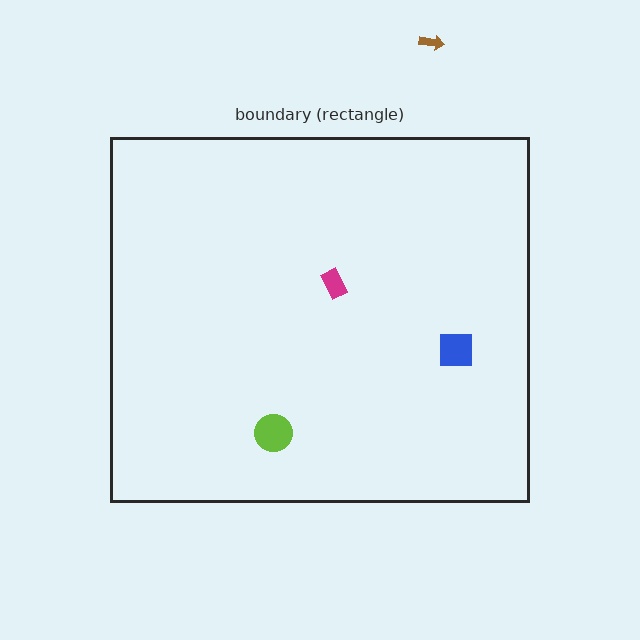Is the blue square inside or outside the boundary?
Inside.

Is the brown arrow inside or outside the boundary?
Outside.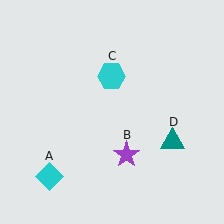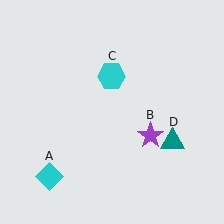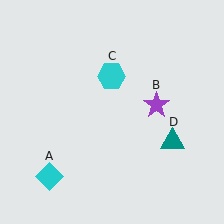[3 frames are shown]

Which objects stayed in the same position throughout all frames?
Cyan diamond (object A) and cyan hexagon (object C) and teal triangle (object D) remained stationary.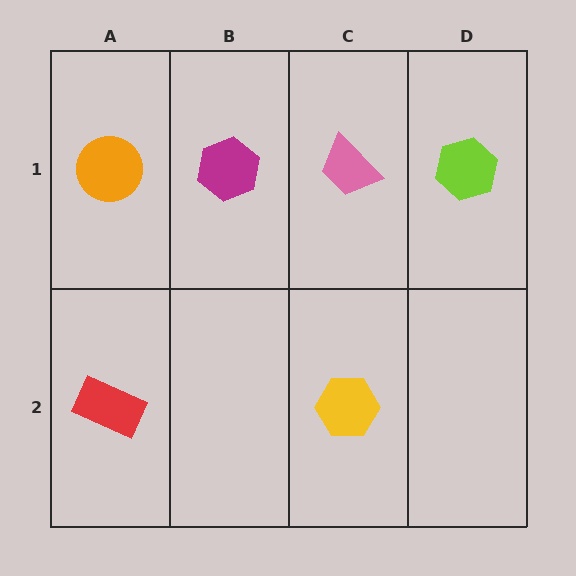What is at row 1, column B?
A magenta hexagon.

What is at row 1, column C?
A pink trapezoid.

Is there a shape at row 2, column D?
No, that cell is empty.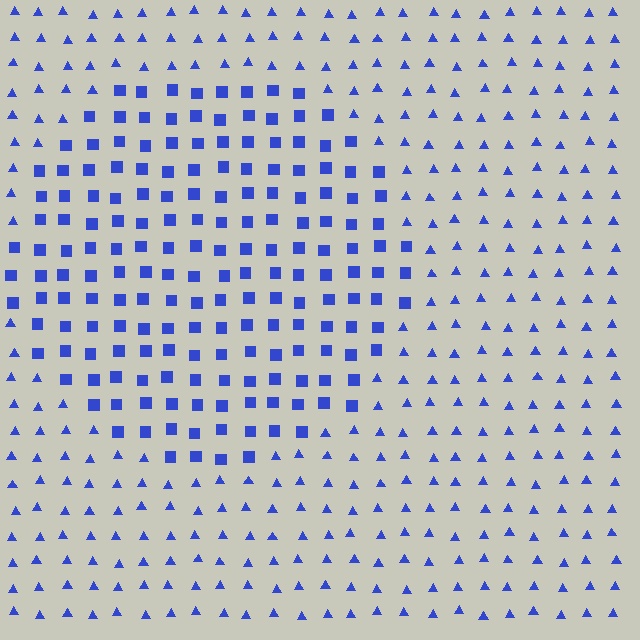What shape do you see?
I see a circle.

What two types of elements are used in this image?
The image uses squares inside the circle region and triangles outside it.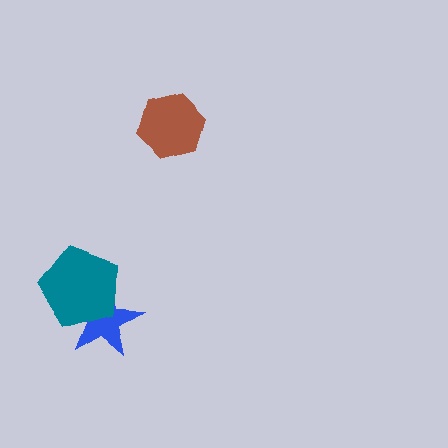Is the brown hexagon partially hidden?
No, no other shape covers it.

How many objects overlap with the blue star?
1 object overlaps with the blue star.